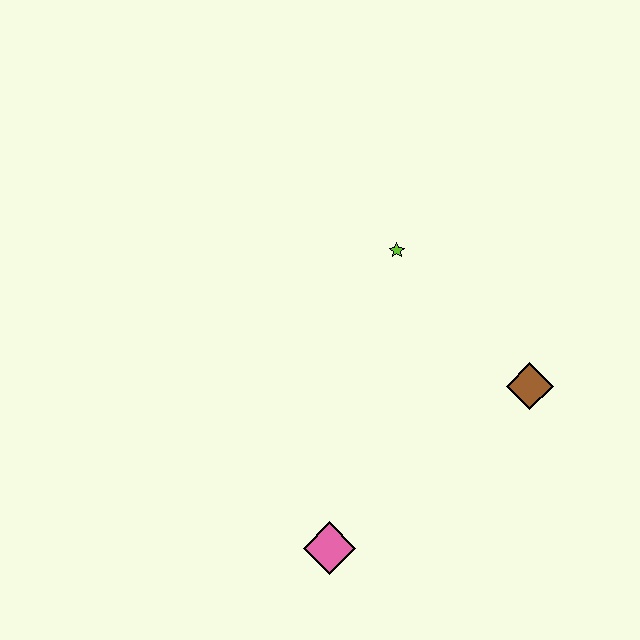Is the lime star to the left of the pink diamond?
No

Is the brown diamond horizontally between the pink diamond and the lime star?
No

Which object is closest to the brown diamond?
The lime star is closest to the brown diamond.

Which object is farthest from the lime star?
The pink diamond is farthest from the lime star.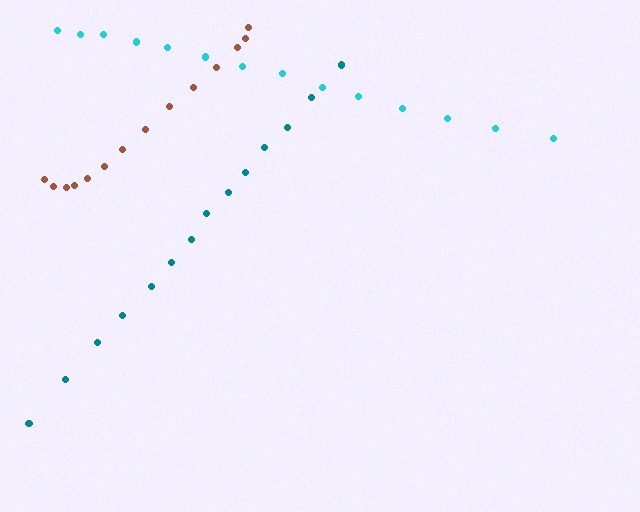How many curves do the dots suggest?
There are 3 distinct paths.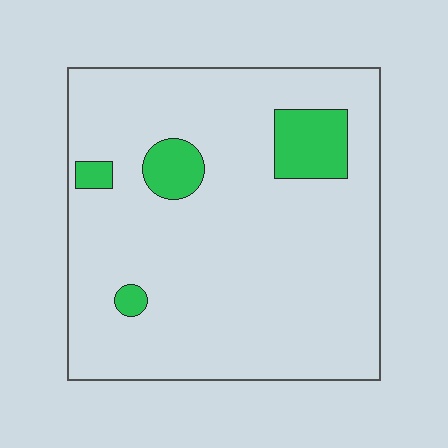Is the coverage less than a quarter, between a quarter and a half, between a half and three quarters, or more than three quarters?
Less than a quarter.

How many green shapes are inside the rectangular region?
4.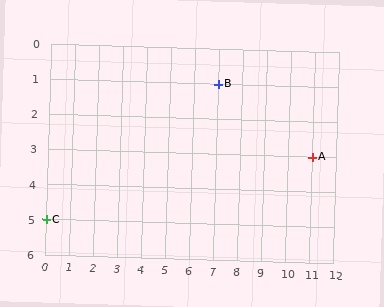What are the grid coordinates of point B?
Point B is at grid coordinates (7, 1).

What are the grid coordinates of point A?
Point A is at grid coordinates (11, 3).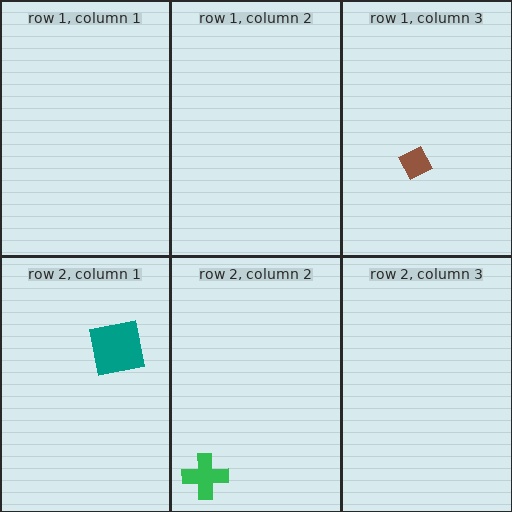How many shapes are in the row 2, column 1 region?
1.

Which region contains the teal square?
The row 2, column 1 region.